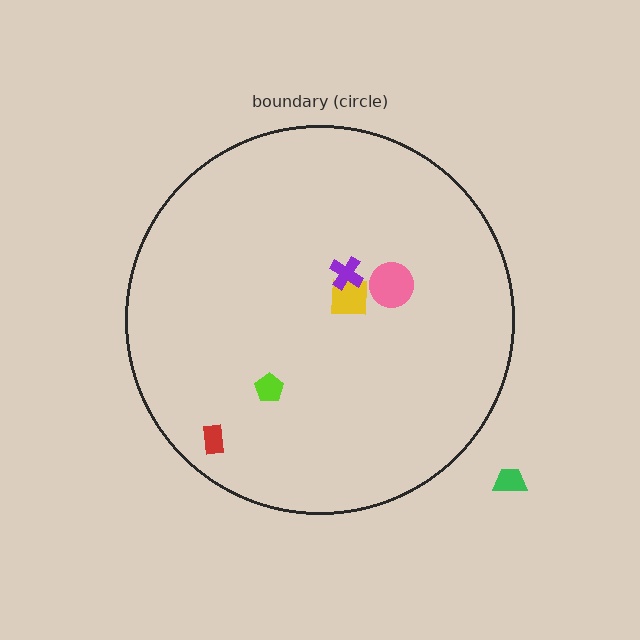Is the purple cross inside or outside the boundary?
Inside.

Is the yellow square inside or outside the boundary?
Inside.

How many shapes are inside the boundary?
5 inside, 1 outside.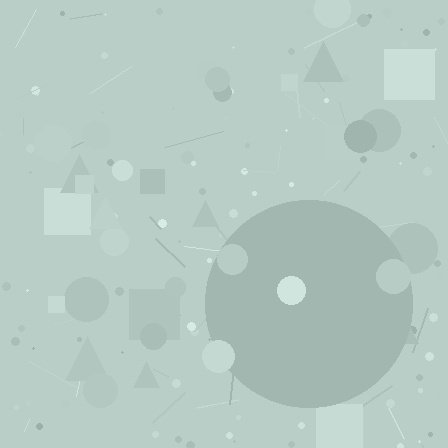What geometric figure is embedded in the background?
A circle is embedded in the background.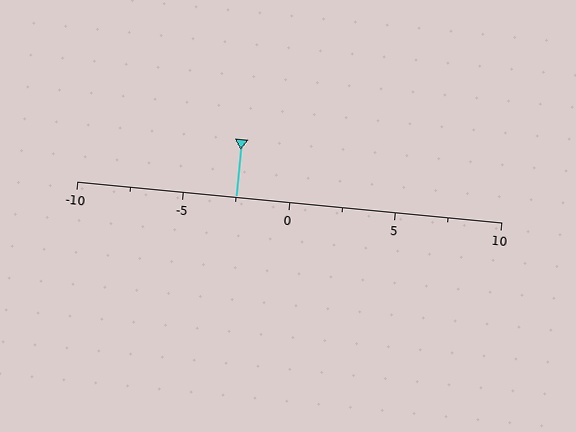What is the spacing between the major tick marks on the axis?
The major ticks are spaced 5 apart.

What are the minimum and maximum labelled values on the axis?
The axis runs from -10 to 10.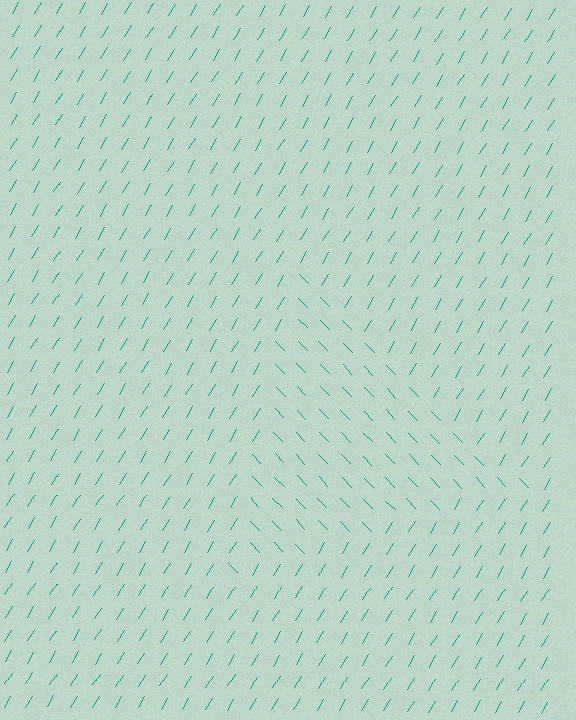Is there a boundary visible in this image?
Yes, there is a texture boundary formed by a change in line orientation.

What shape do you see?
I see a triangle.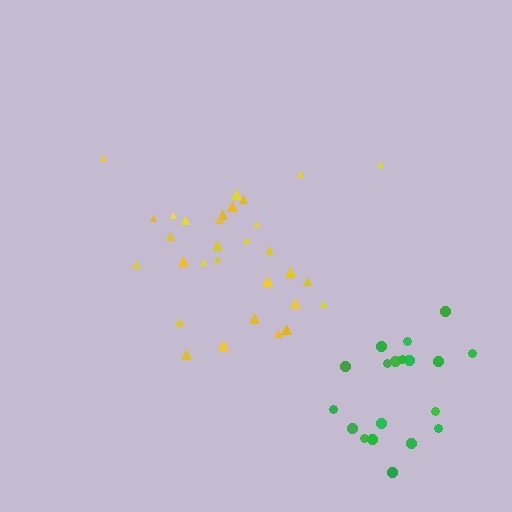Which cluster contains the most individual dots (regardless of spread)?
Yellow (31).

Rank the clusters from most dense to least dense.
yellow, green.